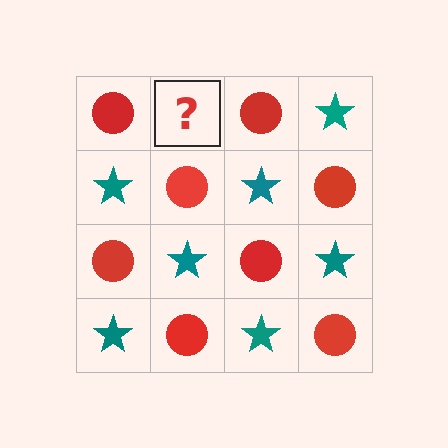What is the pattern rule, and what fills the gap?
The rule is that it alternates red circle and teal star in a checkerboard pattern. The gap should be filled with a teal star.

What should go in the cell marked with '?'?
The missing cell should contain a teal star.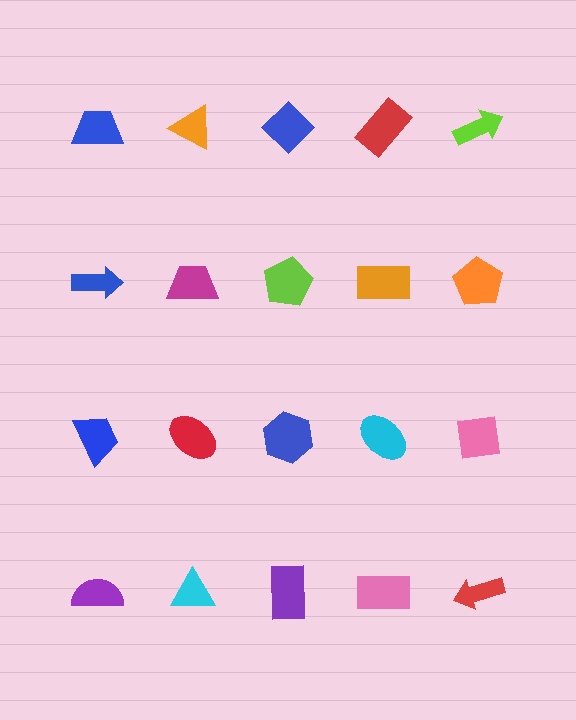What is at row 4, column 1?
A purple semicircle.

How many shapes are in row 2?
5 shapes.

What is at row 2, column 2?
A magenta trapezoid.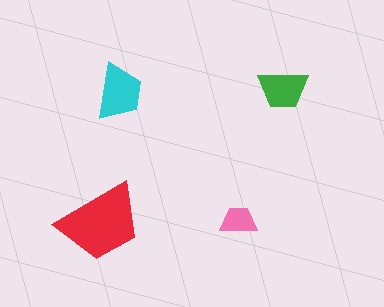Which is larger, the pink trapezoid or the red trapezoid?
The red one.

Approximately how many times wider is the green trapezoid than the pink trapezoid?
About 1.5 times wider.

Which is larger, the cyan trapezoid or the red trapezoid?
The red one.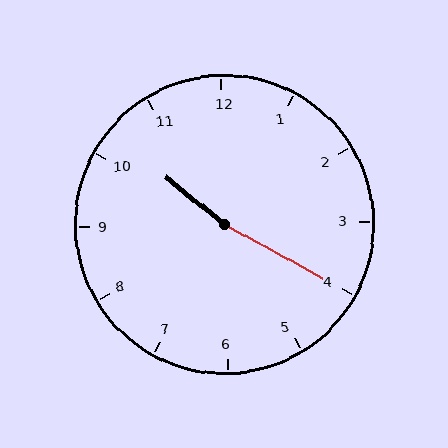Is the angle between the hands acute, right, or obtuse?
It is obtuse.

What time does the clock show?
10:20.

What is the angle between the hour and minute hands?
Approximately 170 degrees.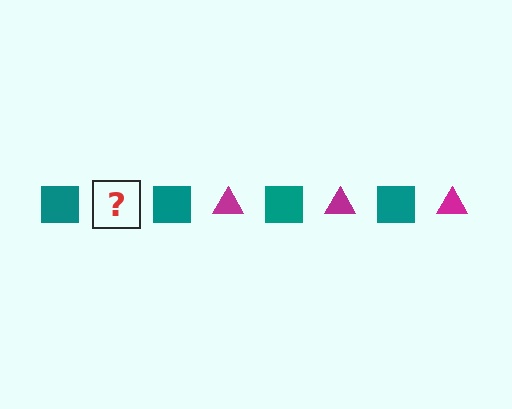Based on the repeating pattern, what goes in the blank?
The blank should be a magenta triangle.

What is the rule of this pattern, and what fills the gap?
The rule is that the pattern alternates between teal square and magenta triangle. The gap should be filled with a magenta triangle.